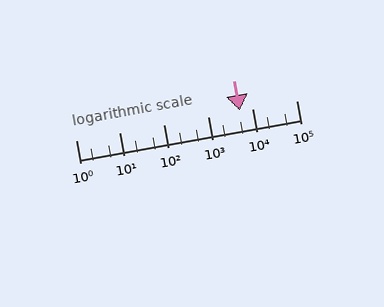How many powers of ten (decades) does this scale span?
The scale spans 5 decades, from 1 to 100000.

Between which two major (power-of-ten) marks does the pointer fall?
The pointer is between 1000 and 10000.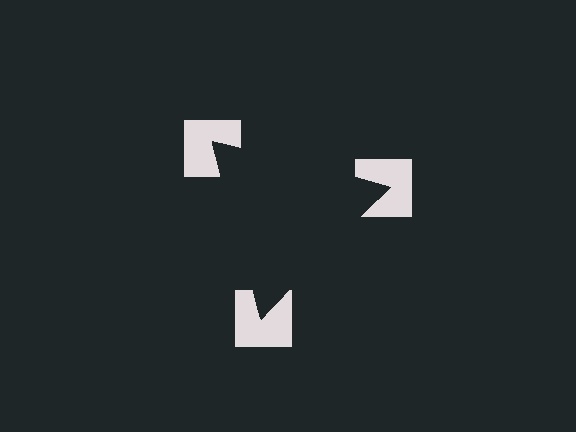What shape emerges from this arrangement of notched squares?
An illusory triangle — its edges are inferred from the aligned wedge cuts in the notched squares, not physically drawn.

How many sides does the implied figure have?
3 sides.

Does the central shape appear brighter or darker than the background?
It typically appears slightly darker than the background, even though no actual brightness change is drawn.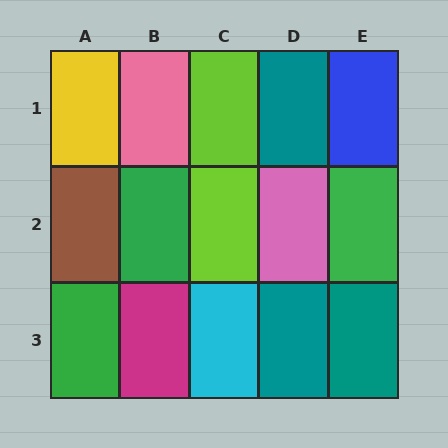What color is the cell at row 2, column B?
Green.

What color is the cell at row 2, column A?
Brown.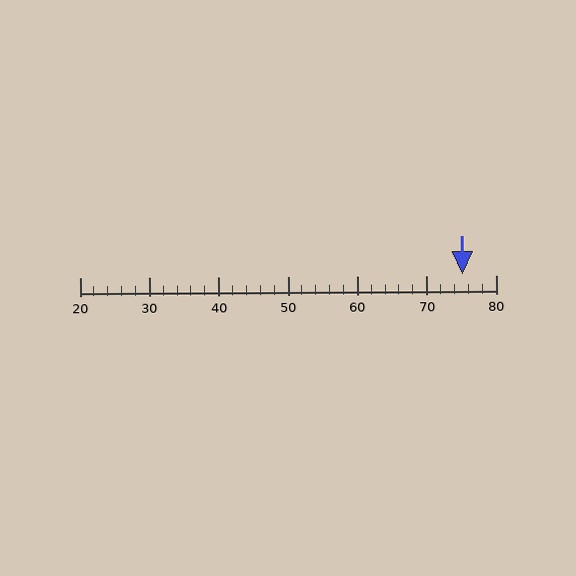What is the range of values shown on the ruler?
The ruler shows values from 20 to 80.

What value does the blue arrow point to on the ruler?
The blue arrow points to approximately 75.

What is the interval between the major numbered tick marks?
The major tick marks are spaced 10 units apart.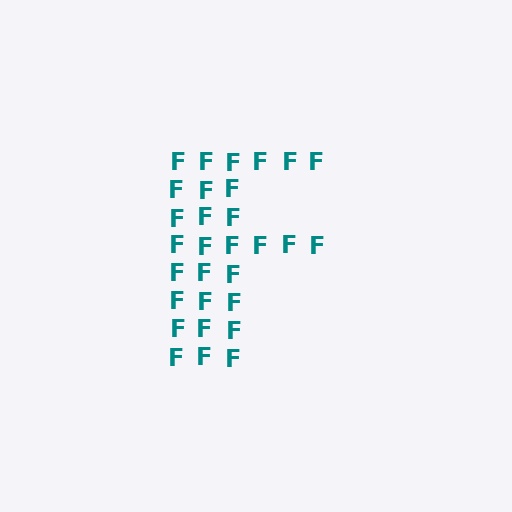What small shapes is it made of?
It is made of small letter F's.